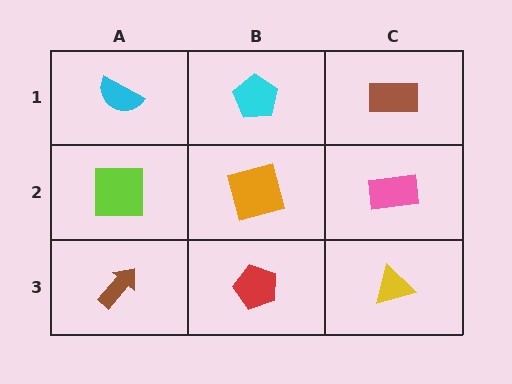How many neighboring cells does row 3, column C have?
2.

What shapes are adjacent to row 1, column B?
An orange square (row 2, column B), a cyan semicircle (row 1, column A), a brown rectangle (row 1, column C).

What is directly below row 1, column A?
A lime square.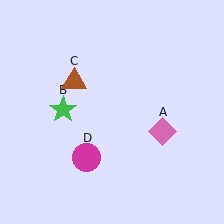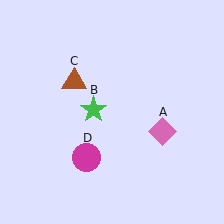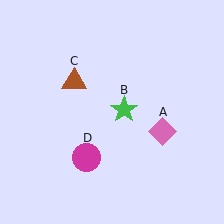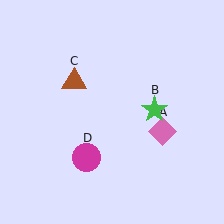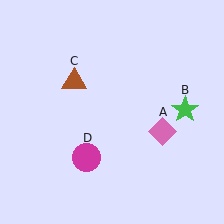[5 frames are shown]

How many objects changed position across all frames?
1 object changed position: green star (object B).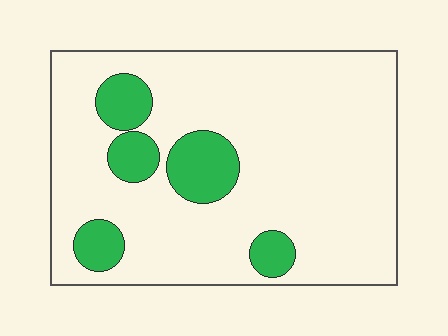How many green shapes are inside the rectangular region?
5.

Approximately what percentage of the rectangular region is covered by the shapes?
Approximately 15%.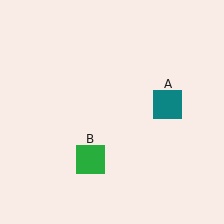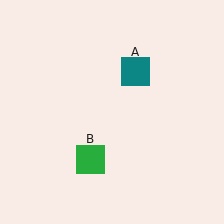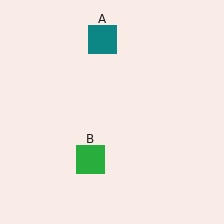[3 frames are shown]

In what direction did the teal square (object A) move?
The teal square (object A) moved up and to the left.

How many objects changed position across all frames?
1 object changed position: teal square (object A).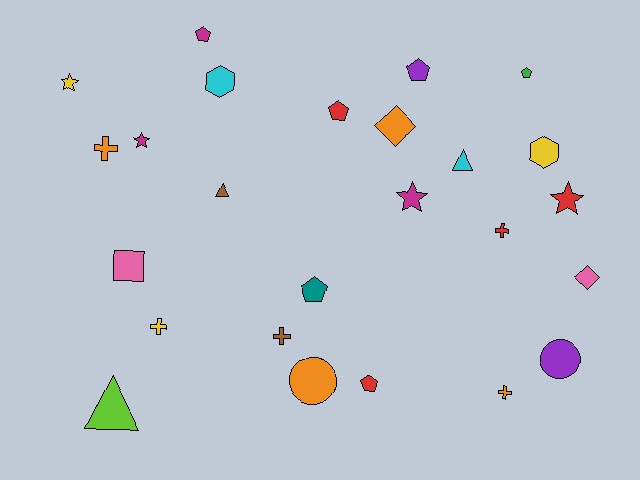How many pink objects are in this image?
There are 2 pink objects.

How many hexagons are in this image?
There are 2 hexagons.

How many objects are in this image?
There are 25 objects.